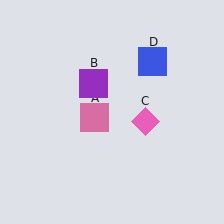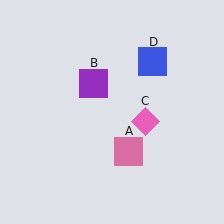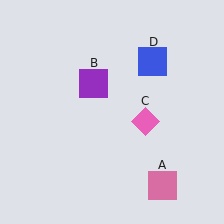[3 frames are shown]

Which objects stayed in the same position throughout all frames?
Purple square (object B) and pink diamond (object C) and blue square (object D) remained stationary.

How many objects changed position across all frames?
1 object changed position: pink square (object A).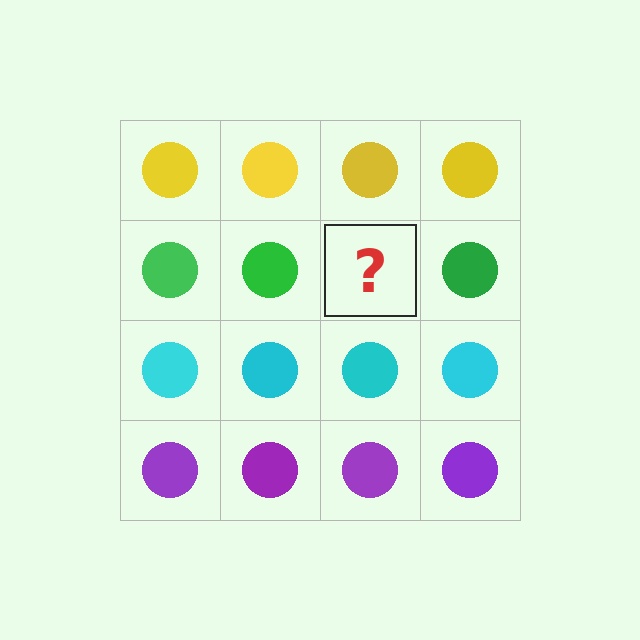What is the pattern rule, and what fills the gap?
The rule is that each row has a consistent color. The gap should be filled with a green circle.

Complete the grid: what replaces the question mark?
The question mark should be replaced with a green circle.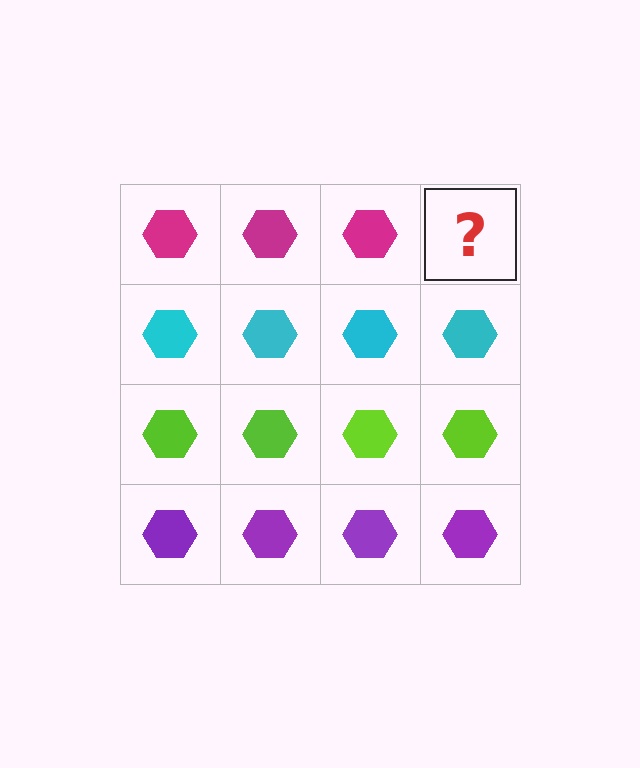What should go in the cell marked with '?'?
The missing cell should contain a magenta hexagon.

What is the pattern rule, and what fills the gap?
The rule is that each row has a consistent color. The gap should be filled with a magenta hexagon.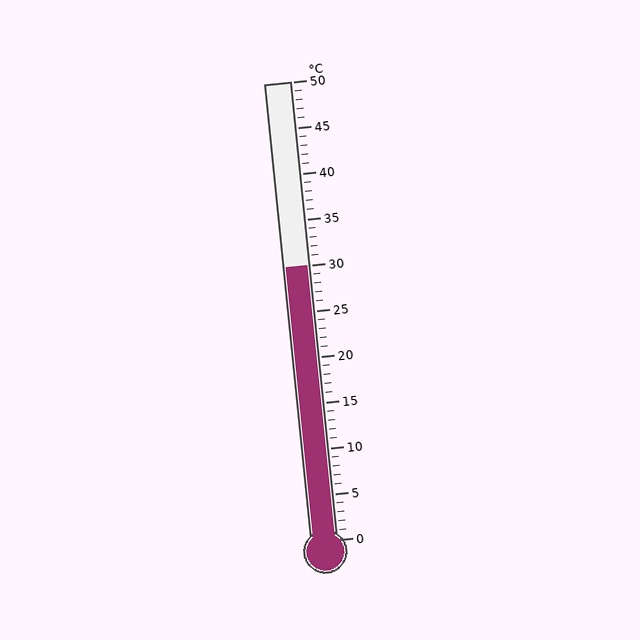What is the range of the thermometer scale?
The thermometer scale ranges from 0°C to 50°C.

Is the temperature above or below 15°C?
The temperature is above 15°C.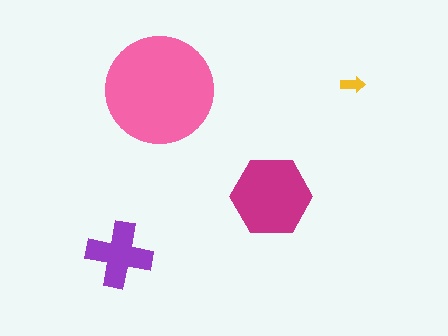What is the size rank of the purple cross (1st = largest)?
3rd.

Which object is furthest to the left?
The purple cross is leftmost.